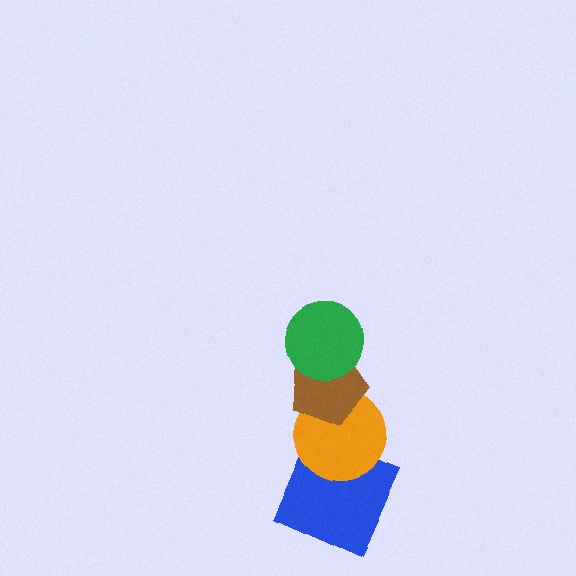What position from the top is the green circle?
The green circle is 1st from the top.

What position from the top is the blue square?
The blue square is 4th from the top.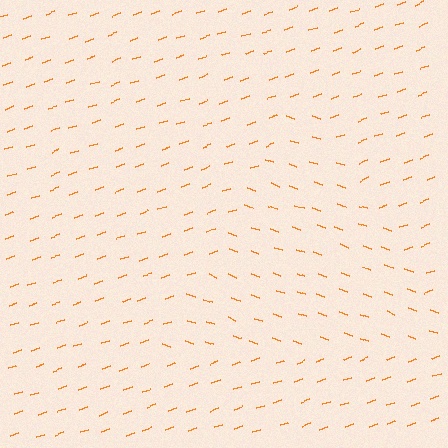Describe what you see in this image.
The image is filled with small orange line segments. A triangle region in the image has lines oriented differently from the surrounding lines, creating a visible texture boundary.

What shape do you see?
I see a triangle.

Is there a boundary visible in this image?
Yes, there is a texture boundary formed by a change in line orientation.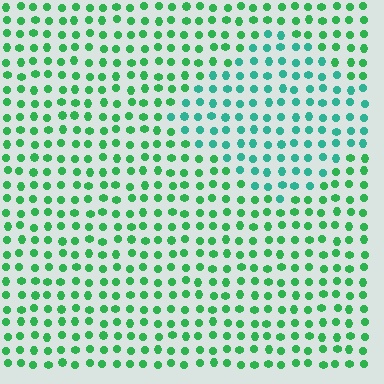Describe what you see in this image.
The image is filled with small green elements in a uniform arrangement. A diamond-shaped region is visible where the elements are tinted to a slightly different hue, forming a subtle color boundary.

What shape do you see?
I see a diamond.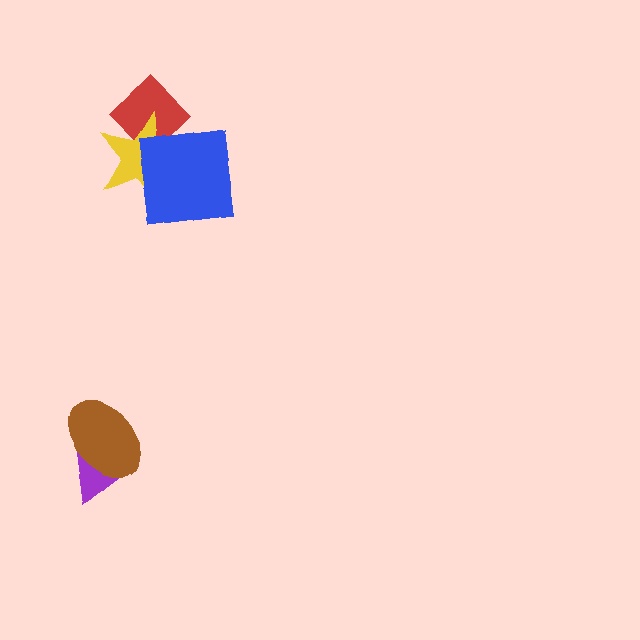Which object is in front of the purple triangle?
The brown ellipse is in front of the purple triangle.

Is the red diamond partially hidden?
Yes, it is partially covered by another shape.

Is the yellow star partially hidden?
Yes, it is partially covered by another shape.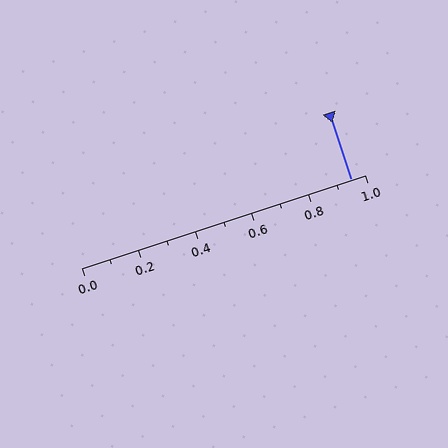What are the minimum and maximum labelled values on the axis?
The axis runs from 0.0 to 1.0.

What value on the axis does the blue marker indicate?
The marker indicates approximately 0.95.